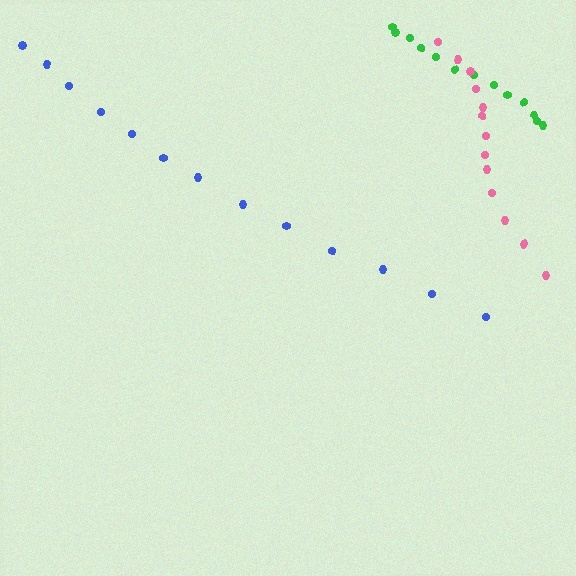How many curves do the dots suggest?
There are 3 distinct paths.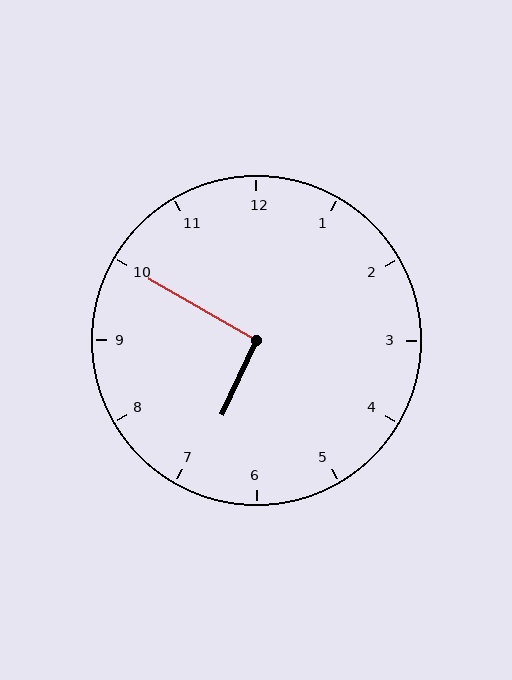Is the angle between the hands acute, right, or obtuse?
It is right.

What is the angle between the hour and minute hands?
Approximately 95 degrees.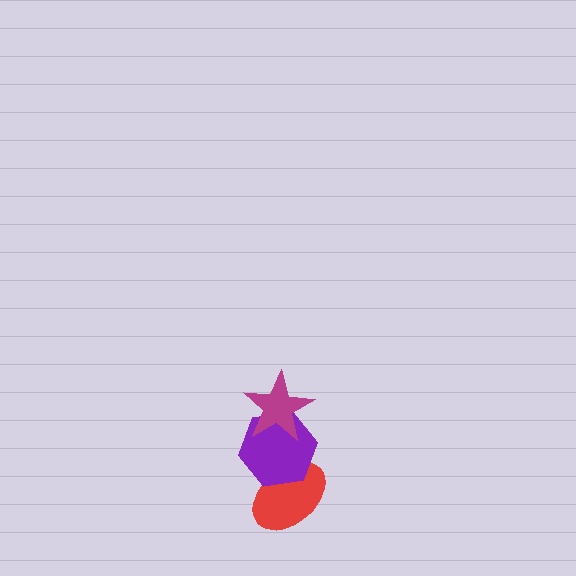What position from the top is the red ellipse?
The red ellipse is 3rd from the top.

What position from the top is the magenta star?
The magenta star is 1st from the top.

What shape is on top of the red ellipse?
The purple hexagon is on top of the red ellipse.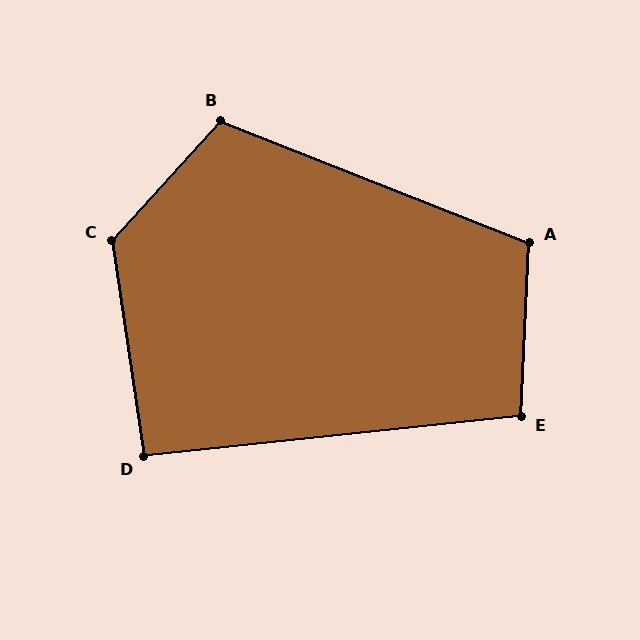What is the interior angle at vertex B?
Approximately 111 degrees (obtuse).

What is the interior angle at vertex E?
Approximately 99 degrees (obtuse).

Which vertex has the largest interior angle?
C, at approximately 129 degrees.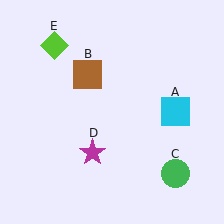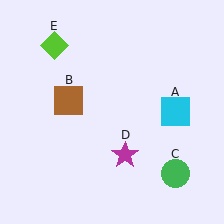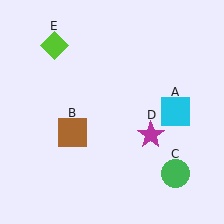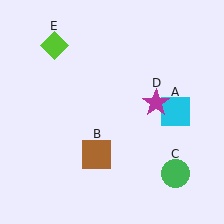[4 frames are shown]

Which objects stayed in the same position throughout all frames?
Cyan square (object A) and green circle (object C) and lime diamond (object E) remained stationary.